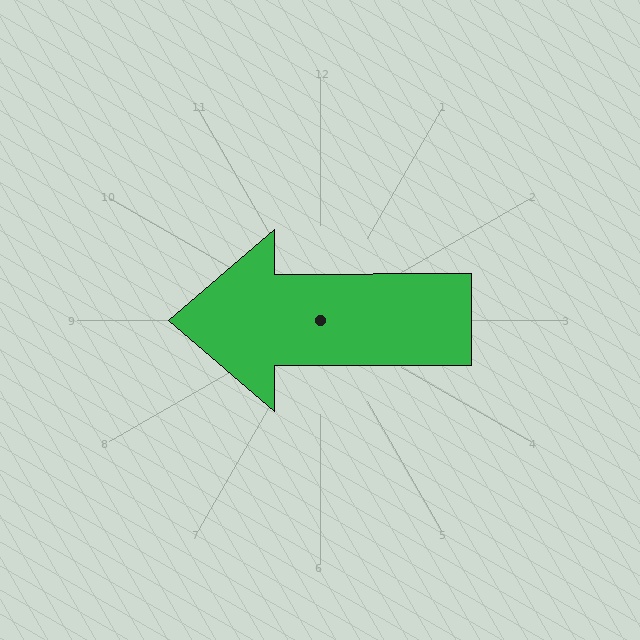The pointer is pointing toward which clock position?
Roughly 9 o'clock.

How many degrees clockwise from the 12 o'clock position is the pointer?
Approximately 270 degrees.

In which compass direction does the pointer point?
West.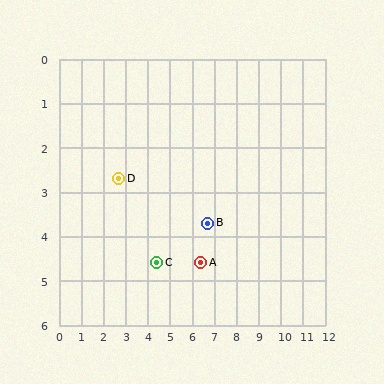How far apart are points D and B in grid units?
Points D and B are about 4.1 grid units apart.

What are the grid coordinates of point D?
Point D is at approximately (2.7, 2.7).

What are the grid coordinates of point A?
Point A is at approximately (6.4, 4.6).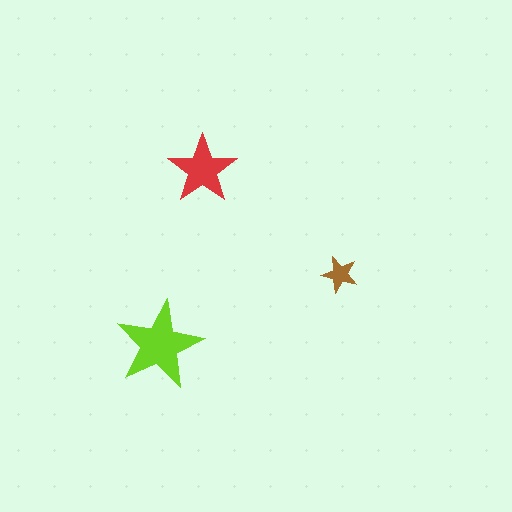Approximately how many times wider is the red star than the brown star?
About 2 times wider.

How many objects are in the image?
There are 3 objects in the image.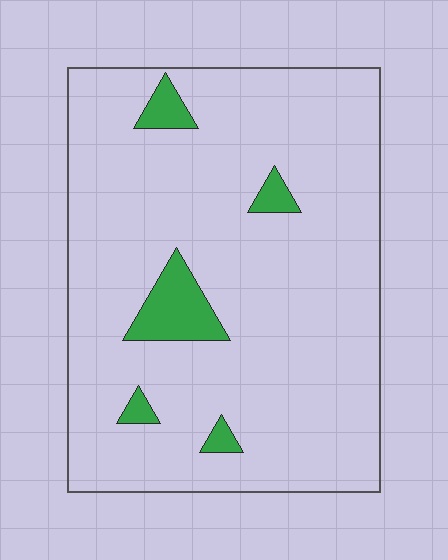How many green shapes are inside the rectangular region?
5.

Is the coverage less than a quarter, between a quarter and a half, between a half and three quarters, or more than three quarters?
Less than a quarter.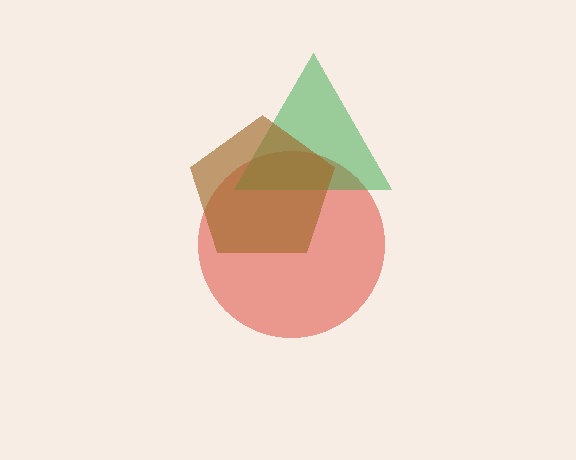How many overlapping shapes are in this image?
There are 3 overlapping shapes in the image.